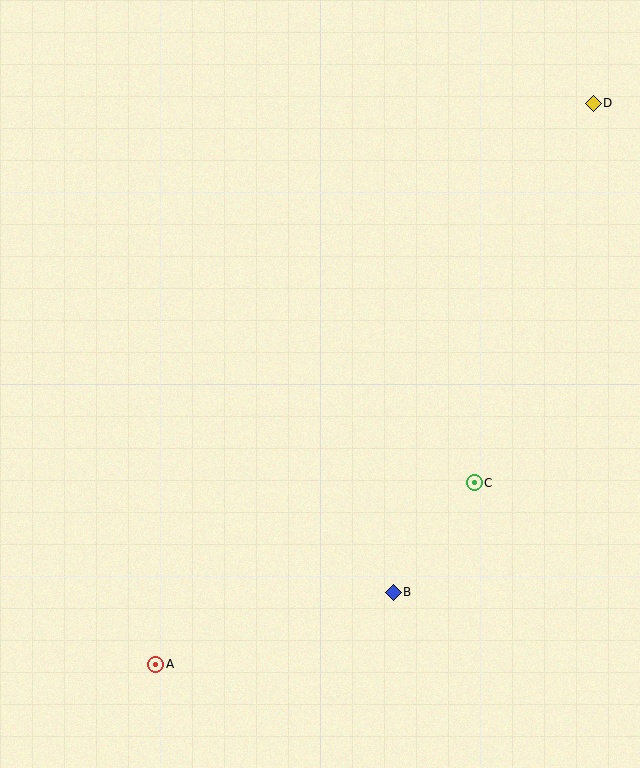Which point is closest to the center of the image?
Point C at (474, 483) is closest to the center.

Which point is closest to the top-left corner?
Point D is closest to the top-left corner.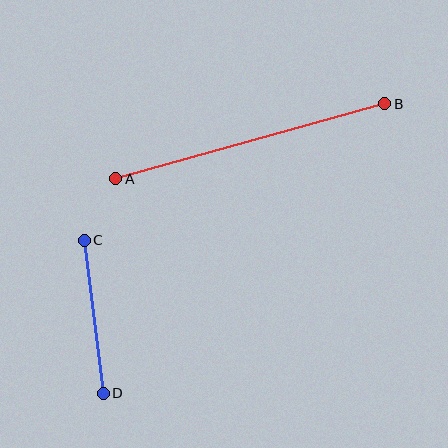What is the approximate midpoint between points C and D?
The midpoint is at approximately (94, 317) pixels.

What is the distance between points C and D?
The distance is approximately 154 pixels.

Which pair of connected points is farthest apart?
Points A and B are farthest apart.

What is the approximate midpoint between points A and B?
The midpoint is at approximately (250, 141) pixels.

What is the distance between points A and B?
The distance is approximately 279 pixels.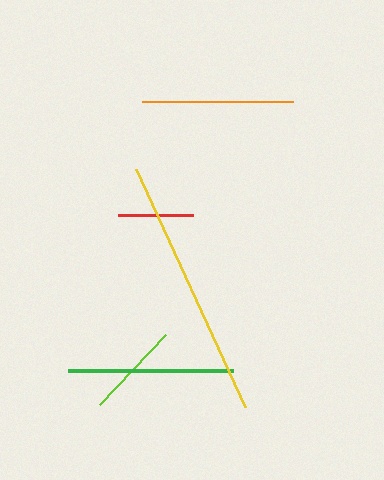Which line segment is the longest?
The yellow line is the longest at approximately 262 pixels.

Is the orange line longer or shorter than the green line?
The green line is longer than the orange line.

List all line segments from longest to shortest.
From longest to shortest: yellow, green, orange, lime, red, magenta.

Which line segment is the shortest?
The magenta line is the shortest at approximately 60 pixels.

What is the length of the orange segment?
The orange segment is approximately 151 pixels long.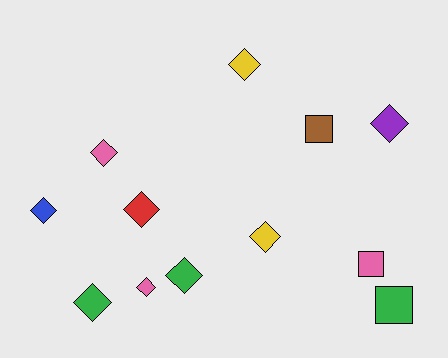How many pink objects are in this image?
There are 3 pink objects.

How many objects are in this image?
There are 12 objects.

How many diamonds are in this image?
There are 9 diamonds.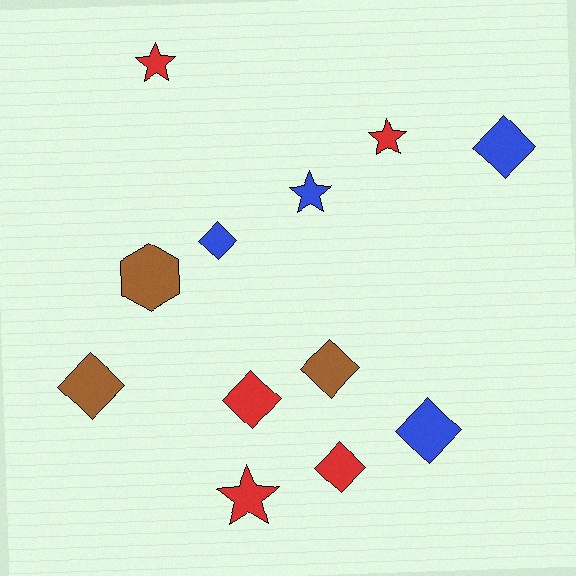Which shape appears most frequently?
Diamond, with 7 objects.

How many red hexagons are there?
There are no red hexagons.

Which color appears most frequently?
Red, with 5 objects.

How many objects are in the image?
There are 12 objects.